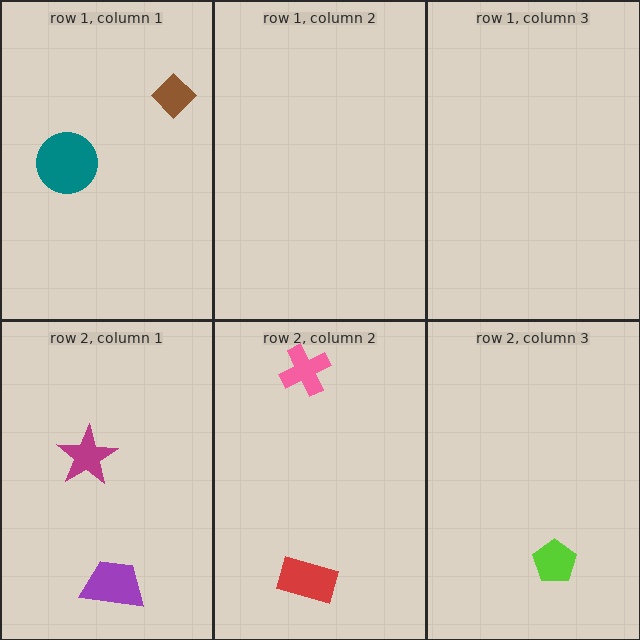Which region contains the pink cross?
The row 2, column 2 region.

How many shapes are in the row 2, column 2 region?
2.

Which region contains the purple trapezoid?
The row 2, column 1 region.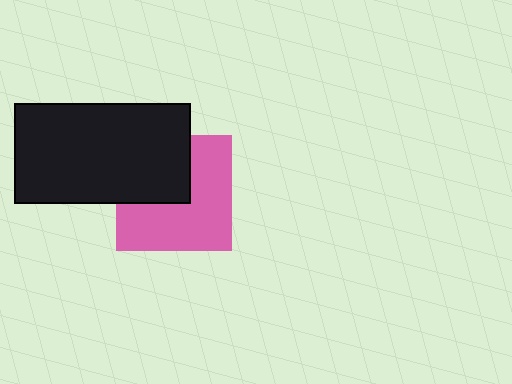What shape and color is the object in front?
The object in front is a black rectangle.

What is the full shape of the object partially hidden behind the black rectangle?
The partially hidden object is a pink square.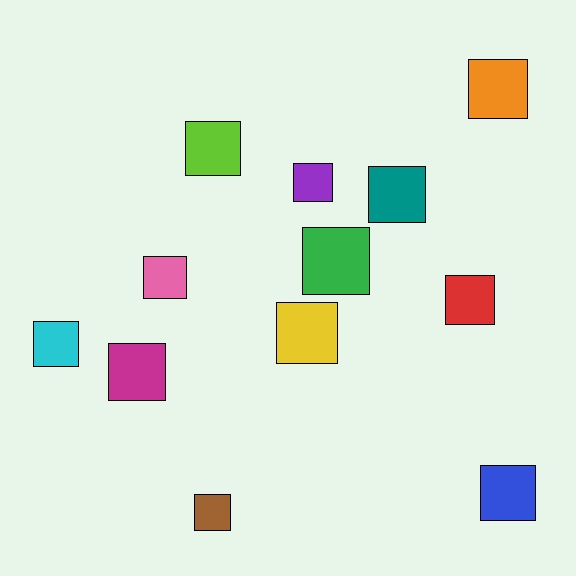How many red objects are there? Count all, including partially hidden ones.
There is 1 red object.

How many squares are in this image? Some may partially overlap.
There are 12 squares.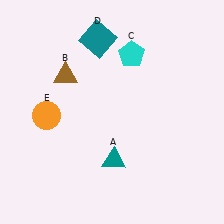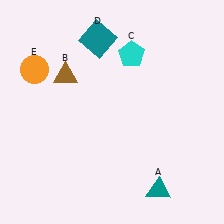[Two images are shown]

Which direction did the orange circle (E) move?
The orange circle (E) moved up.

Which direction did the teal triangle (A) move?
The teal triangle (A) moved right.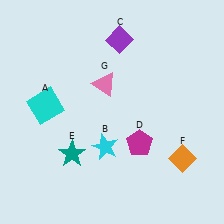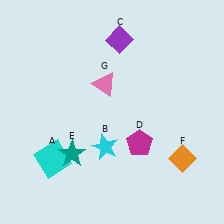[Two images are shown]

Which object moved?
The cyan square (A) moved down.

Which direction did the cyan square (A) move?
The cyan square (A) moved down.